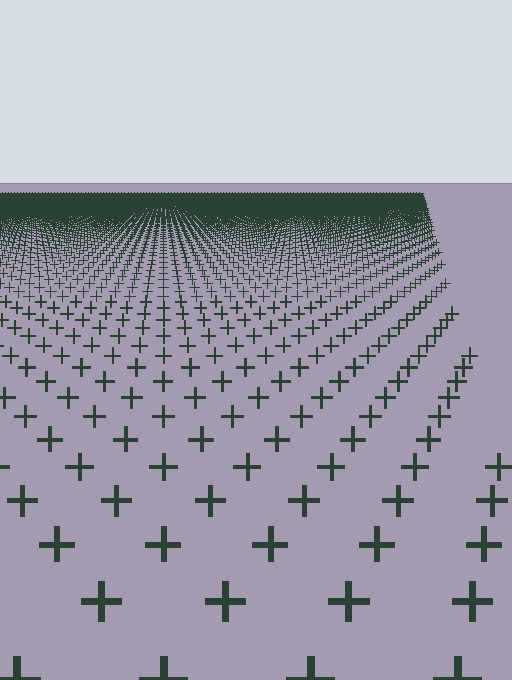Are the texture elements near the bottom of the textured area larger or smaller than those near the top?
Larger. Near the bottom, elements are closer to the viewer and appear at a bigger on-screen size.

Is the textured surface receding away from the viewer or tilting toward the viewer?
The surface is receding away from the viewer. Texture elements get smaller and denser toward the top.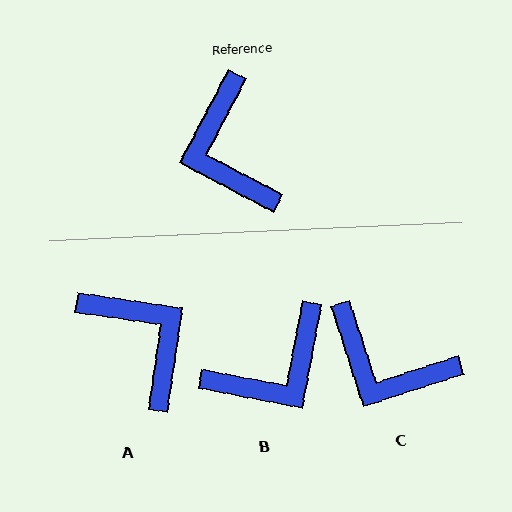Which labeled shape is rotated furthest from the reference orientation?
A, about 160 degrees away.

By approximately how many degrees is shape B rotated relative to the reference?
Approximately 107 degrees counter-clockwise.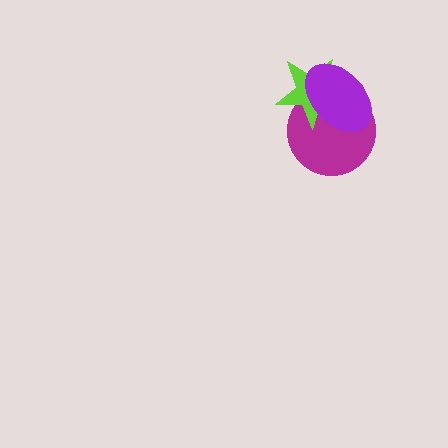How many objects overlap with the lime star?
2 objects overlap with the lime star.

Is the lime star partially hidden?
Yes, it is partially covered by another shape.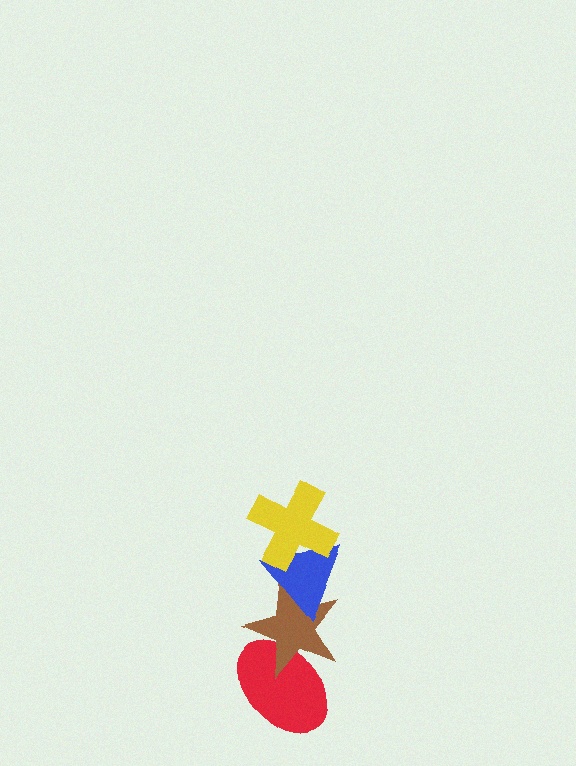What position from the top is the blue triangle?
The blue triangle is 2nd from the top.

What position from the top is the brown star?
The brown star is 3rd from the top.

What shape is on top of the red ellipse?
The brown star is on top of the red ellipse.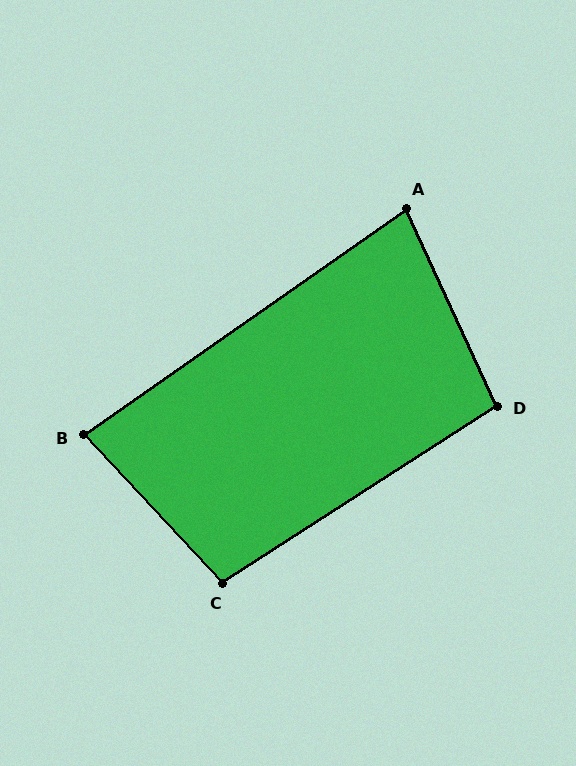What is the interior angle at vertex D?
Approximately 98 degrees (obtuse).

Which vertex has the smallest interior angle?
A, at approximately 80 degrees.